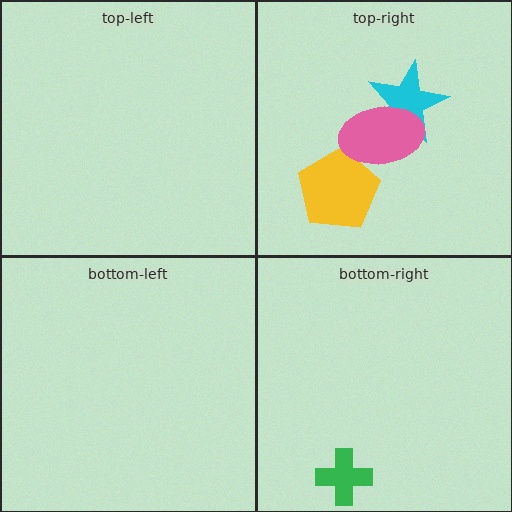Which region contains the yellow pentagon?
The top-right region.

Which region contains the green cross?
The bottom-right region.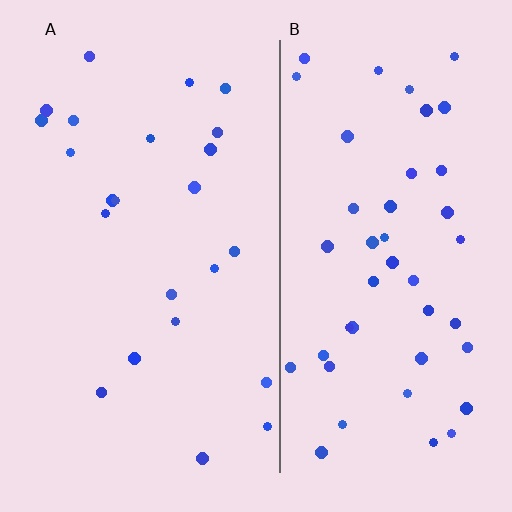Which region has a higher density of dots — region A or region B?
B (the right).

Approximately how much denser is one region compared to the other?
Approximately 1.9× — region B over region A.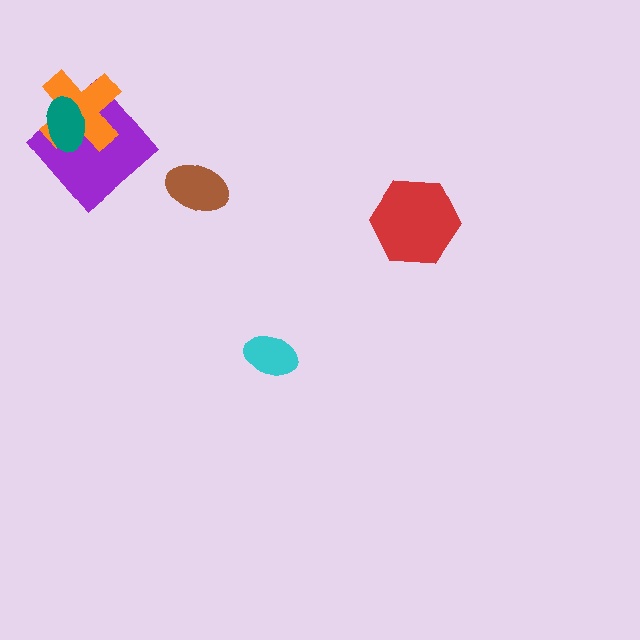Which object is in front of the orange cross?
The teal ellipse is in front of the orange cross.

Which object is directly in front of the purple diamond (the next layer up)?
The orange cross is directly in front of the purple diamond.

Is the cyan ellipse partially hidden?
No, no other shape covers it.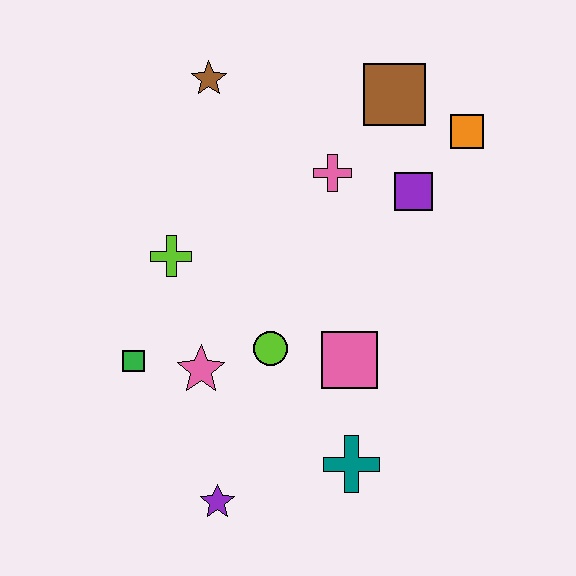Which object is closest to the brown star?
The pink cross is closest to the brown star.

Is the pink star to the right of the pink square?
No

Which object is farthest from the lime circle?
The orange square is farthest from the lime circle.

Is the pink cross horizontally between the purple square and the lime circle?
Yes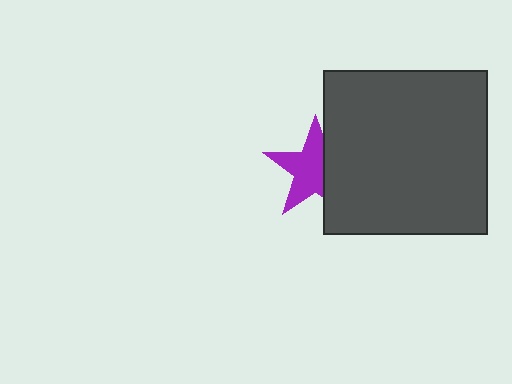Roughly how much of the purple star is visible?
About half of it is visible (roughly 65%).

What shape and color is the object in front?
The object in front is a dark gray square.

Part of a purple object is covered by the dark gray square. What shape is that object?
It is a star.